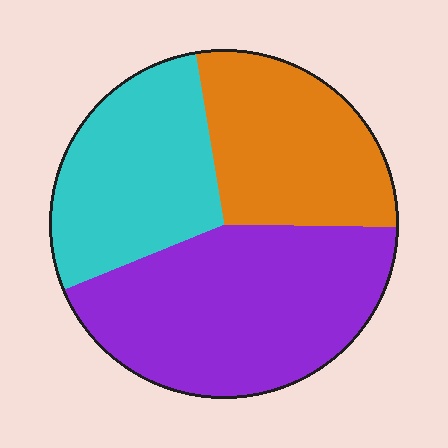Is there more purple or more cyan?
Purple.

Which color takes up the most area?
Purple, at roughly 45%.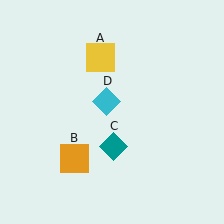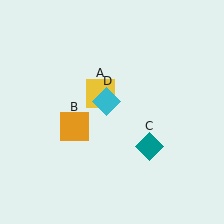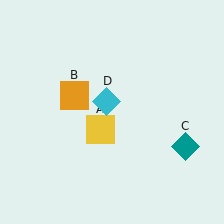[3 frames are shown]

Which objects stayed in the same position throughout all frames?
Cyan diamond (object D) remained stationary.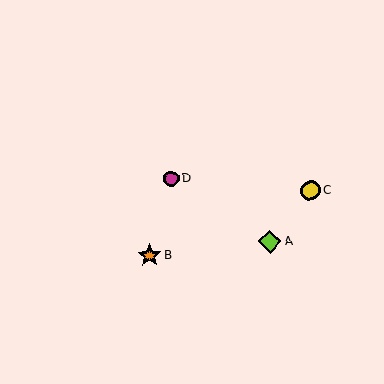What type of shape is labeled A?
Shape A is a lime diamond.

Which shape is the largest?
The lime diamond (labeled A) is the largest.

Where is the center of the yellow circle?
The center of the yellow circle is at (310, 190).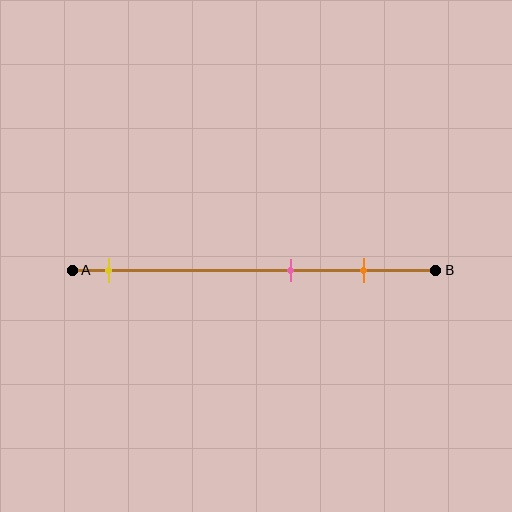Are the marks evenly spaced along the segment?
No, the marks are not evenly spaced.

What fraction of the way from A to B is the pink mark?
The pink mark is approximately 60% (0.6) of the way from A to B.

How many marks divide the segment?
There are 3 marks dividing the segment.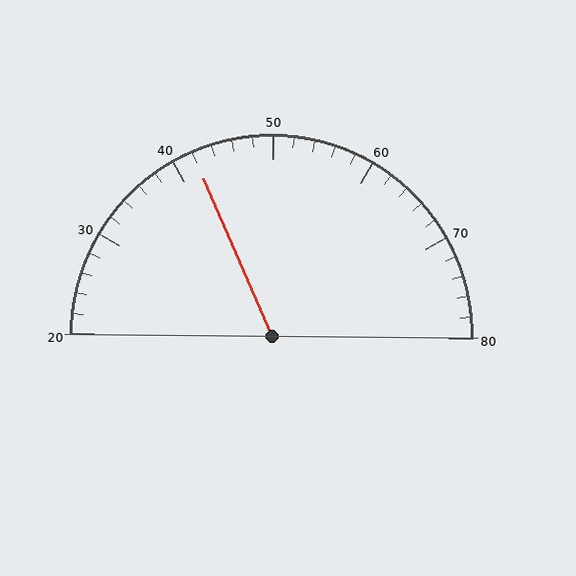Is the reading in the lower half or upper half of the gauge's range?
The reading is in the lower half of the range (20 to 80).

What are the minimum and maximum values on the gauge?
The gauge ranges from 20 to 80.